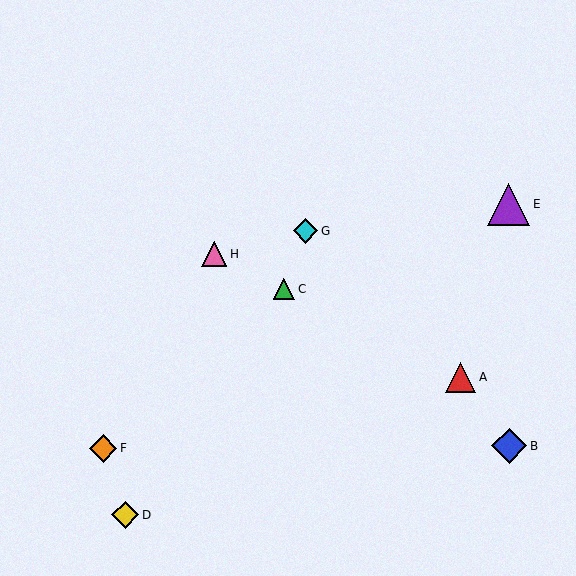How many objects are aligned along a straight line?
3 objects (A, C, H) are aligned along a straight line.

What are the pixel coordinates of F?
Object F is at (103, 448).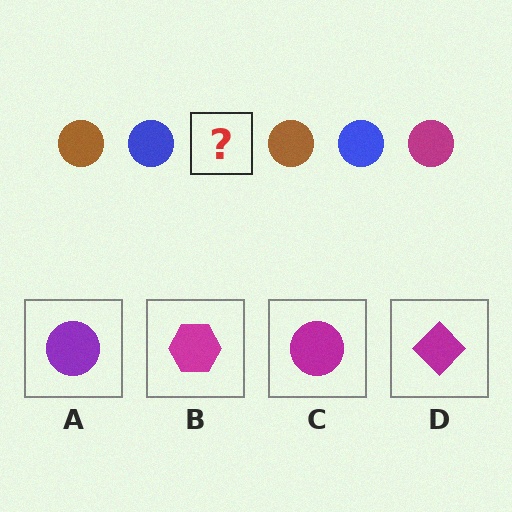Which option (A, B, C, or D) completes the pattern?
C.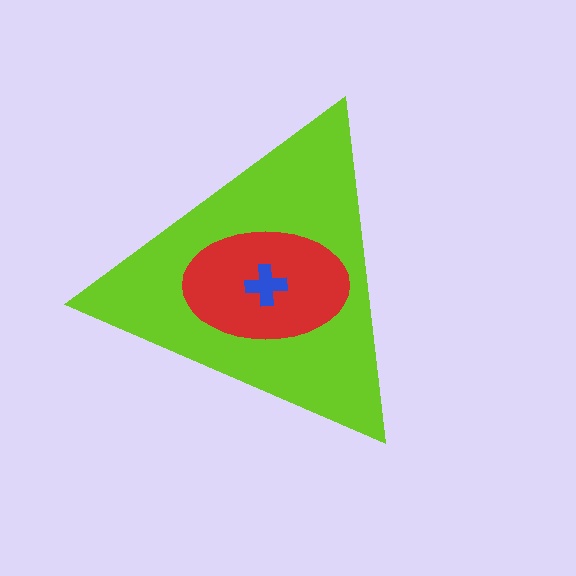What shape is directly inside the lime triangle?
The red ellipse.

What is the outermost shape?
The lime triangle.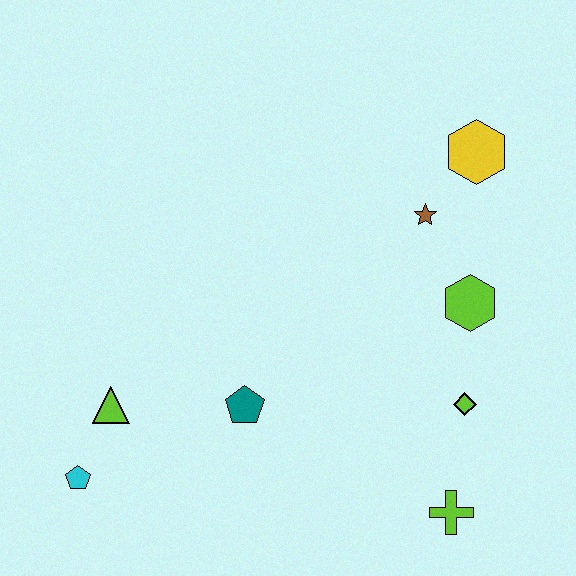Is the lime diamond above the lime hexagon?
No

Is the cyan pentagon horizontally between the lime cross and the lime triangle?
No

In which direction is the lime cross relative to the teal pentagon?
The lime cross is to the right of the teal pentagon.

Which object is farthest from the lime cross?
The cyan pentagon is farthest from the lime cross.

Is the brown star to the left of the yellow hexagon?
Yes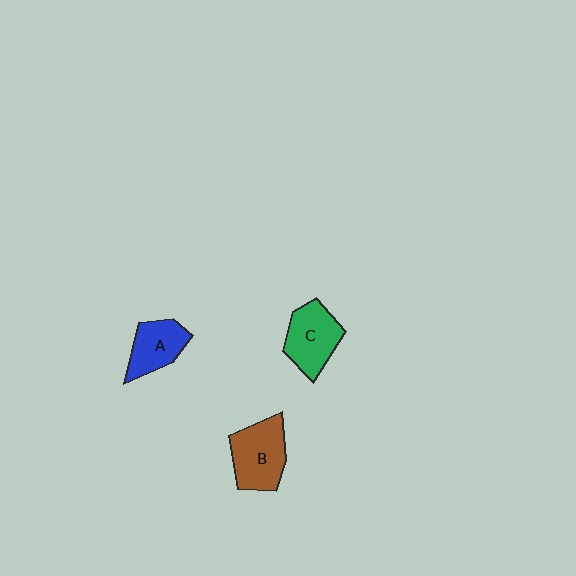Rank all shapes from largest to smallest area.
From largest to smallest: B (brown), C (green), A (blue).